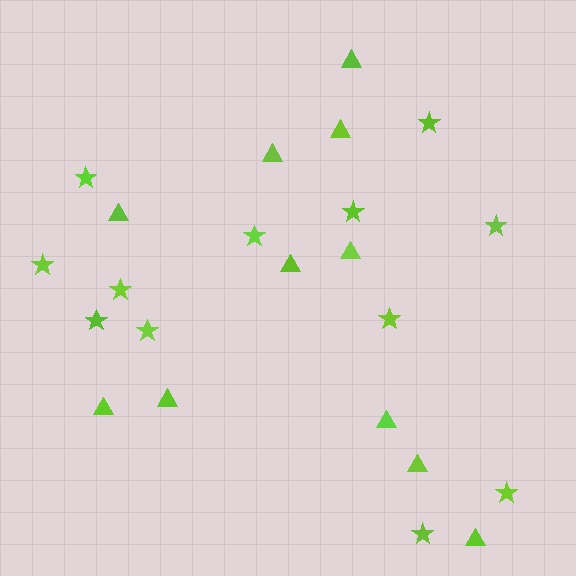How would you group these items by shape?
There are 2 groups: one group of triangles (11) and one group of stars (12).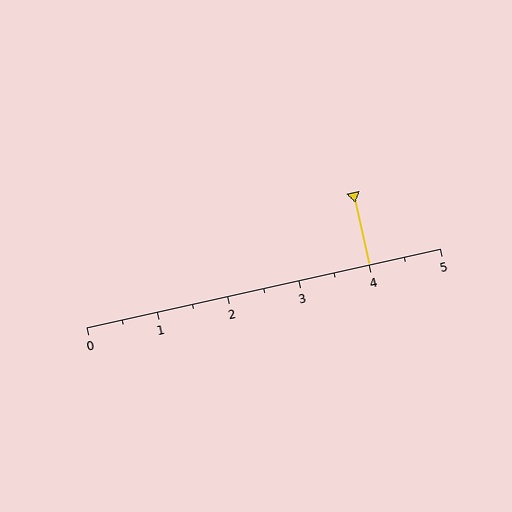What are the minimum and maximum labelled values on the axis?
The axis runs from 0 to 5.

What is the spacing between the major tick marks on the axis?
The major ticks are spaced 1 apart.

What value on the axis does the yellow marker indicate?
The marker indicates approximately 4.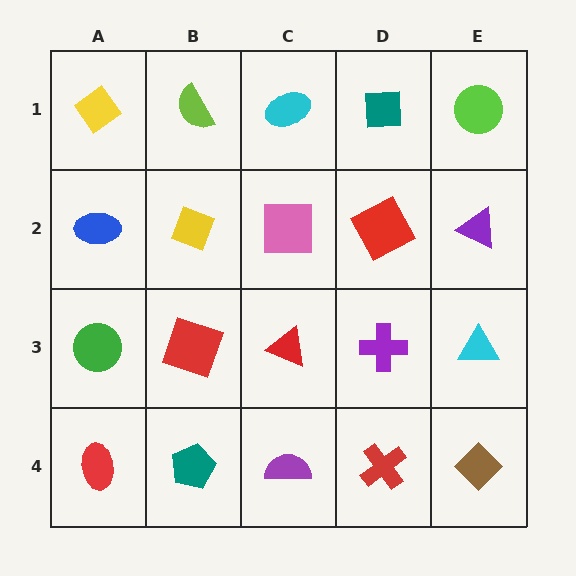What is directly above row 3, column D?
A red square.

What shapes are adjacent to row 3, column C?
A pink square (row 2, column C), a purple semicircle (row 4, column C), a red square (row 3, column B), a purple cross (row 3, column D).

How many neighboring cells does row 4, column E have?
2.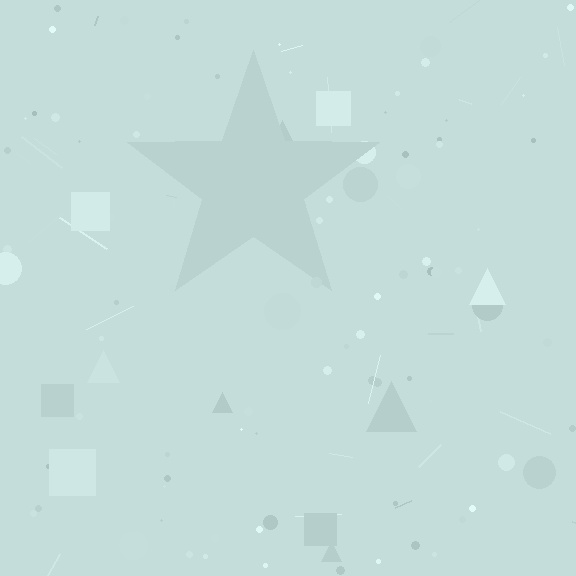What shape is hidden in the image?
A star is hidden in the image.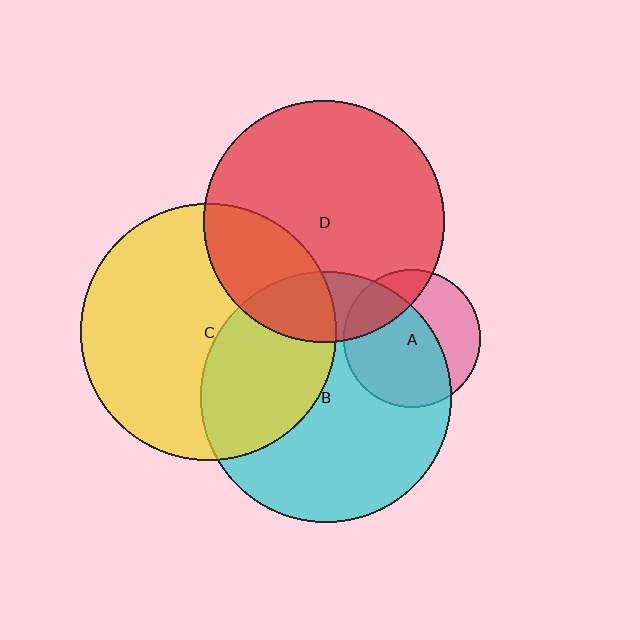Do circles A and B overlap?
Yes.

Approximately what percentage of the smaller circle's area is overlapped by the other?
Approximately 65%.